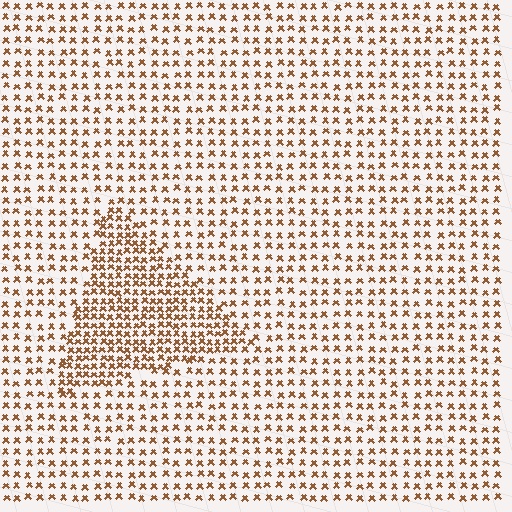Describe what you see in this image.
The image contains small brown elements arranged at two different densities. A triangle-shaped region is visible where the elements are more densely packed than the surrounding area.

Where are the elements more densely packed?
The elements are more densely packed inside the triangle boundary.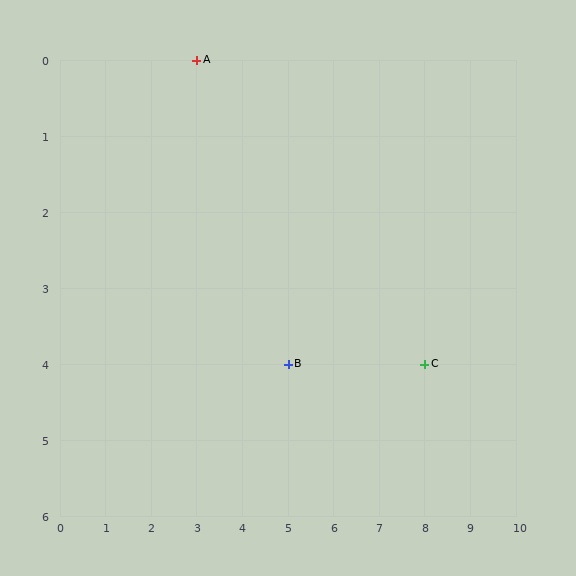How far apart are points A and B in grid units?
Points A and B are 2 columns and 4 rows apart (about 4.5 grid units diagonally).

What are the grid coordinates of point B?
Point B is at grid coordinates (5, 4).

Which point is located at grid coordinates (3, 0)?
Point A is at (3, 0).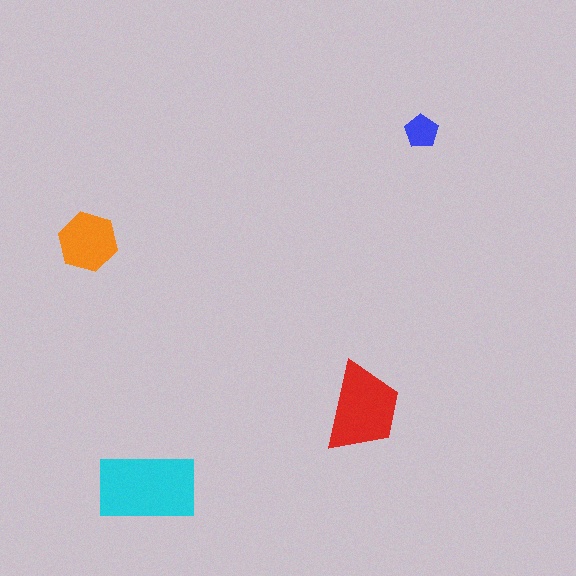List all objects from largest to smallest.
The cyan rectangle, the red trapezoid, the orange hexagon, the blue pentagon.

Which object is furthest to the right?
The blue pentagon is rightmost.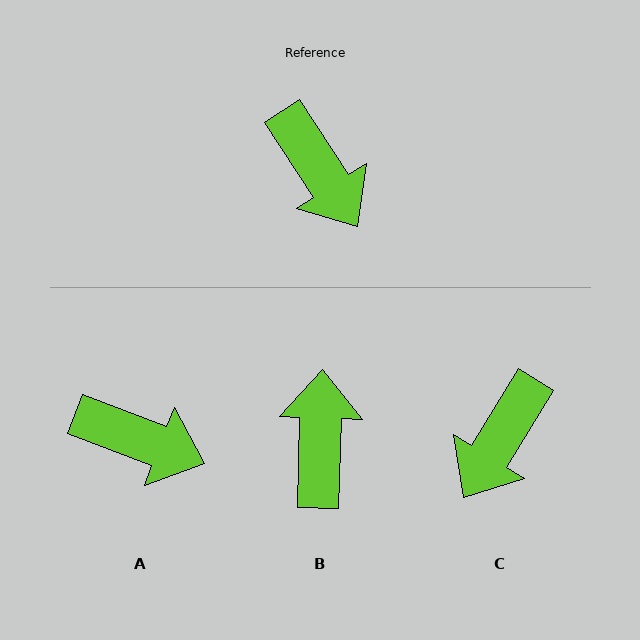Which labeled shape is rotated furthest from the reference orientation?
B, about 145 degrees away.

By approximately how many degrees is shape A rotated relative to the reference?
Approximately 36 degrees counter-clockwise.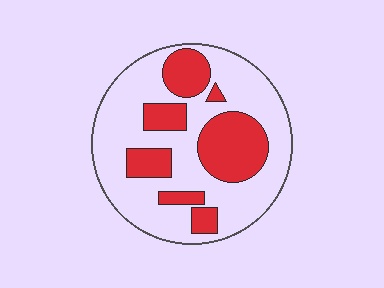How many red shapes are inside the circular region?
7.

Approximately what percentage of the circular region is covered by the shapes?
Approximately 30%.